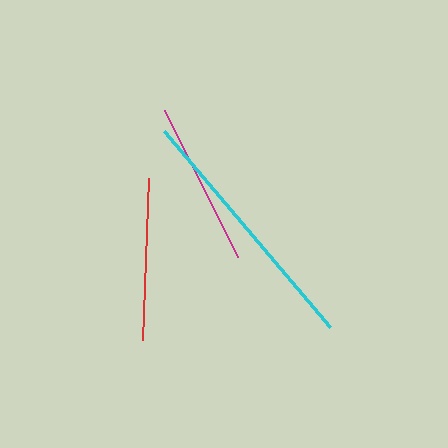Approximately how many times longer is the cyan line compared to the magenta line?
The cyan line is approximately 1.6 times the length of the magenta line.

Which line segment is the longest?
The cyan line is the longest at approximately 257 pixels.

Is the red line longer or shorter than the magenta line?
The magenta line is longer than the red line.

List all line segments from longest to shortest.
From longest to shortest: cyan, magenta, red.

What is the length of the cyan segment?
The cyan segment is approximately 257 pixels long.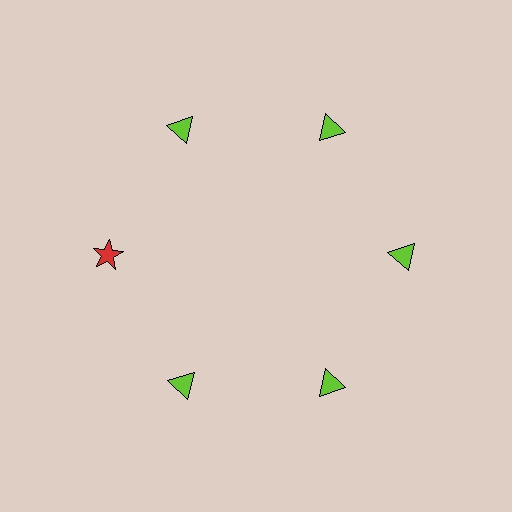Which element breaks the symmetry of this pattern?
The red star at roughly the 9 o'clock position breaks the symmetry. All other shapes are lime triangles.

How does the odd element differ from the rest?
It differs in both color (red instead of lime) and shape (star instead of triangle).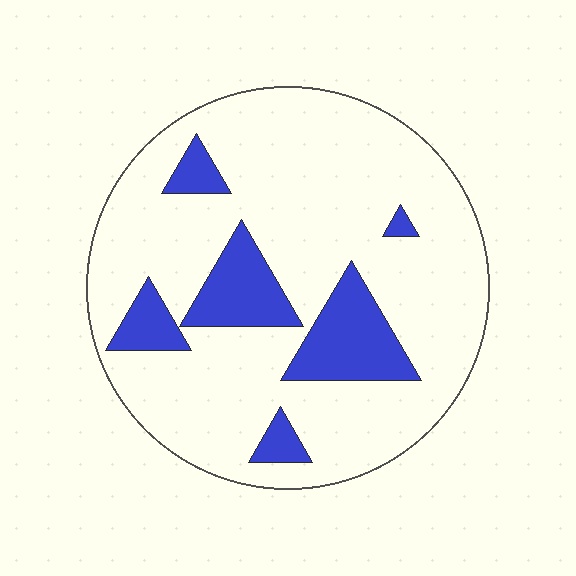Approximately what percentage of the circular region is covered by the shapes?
Approximately 20%.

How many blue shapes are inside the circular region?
6.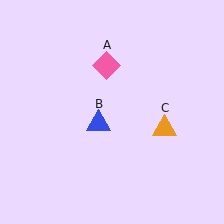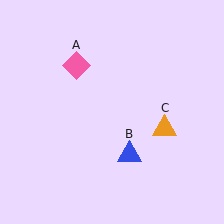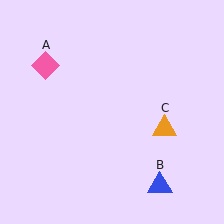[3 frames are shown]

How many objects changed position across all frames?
2 objects changed position: pink diamond (object A), blue triangle (object B).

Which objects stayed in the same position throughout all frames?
Orange triangle (object C) remained stationary.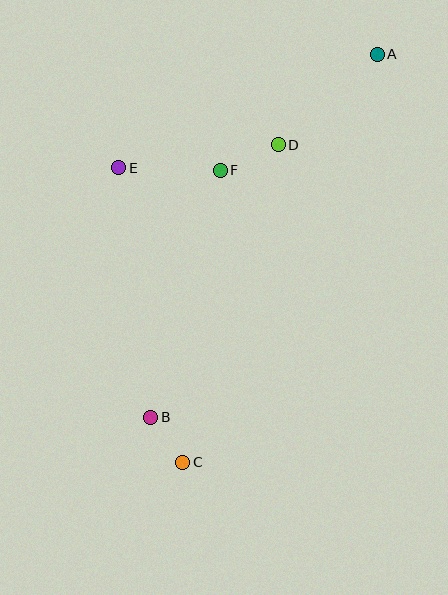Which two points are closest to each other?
Points B and C are closest to each other.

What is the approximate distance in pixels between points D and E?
The distance between D and E is approximately 161 pixels.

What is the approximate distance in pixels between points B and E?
The distance between B and E is approximately 252 pixels.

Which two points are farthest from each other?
Points A and C are farthest from each other.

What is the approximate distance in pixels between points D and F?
The distance between D and F is approximately 63 pixels.